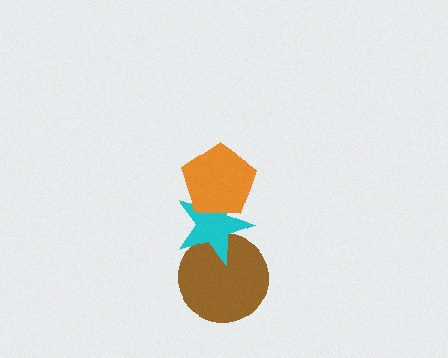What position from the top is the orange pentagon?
The orange pentagon is 1st from the top.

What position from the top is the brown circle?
The brown circle is 3rd from the top.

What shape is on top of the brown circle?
The cyan star is on top of the brown circle.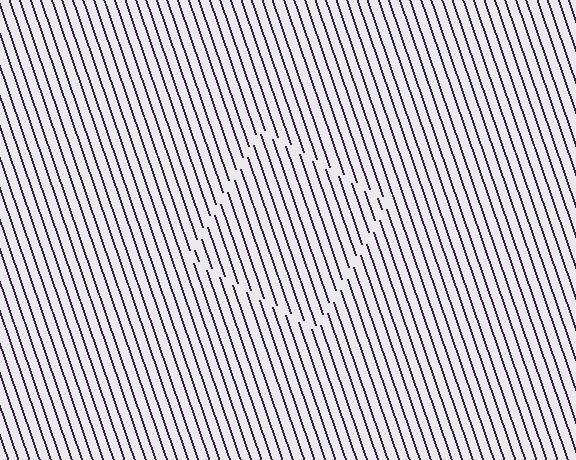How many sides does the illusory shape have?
4 sides — the line-ends trace a square.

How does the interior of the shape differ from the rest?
The interior of the shape contains the same grating, shifted by half a period — the contour is defined by the phase discontinuity where line-ends from the inner and outer gratings abut.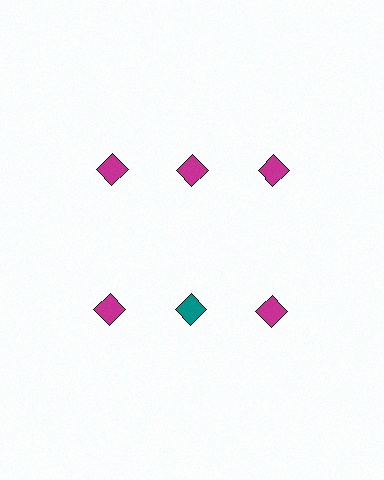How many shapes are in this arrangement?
There are 6 shapes arranged in a grid pattern.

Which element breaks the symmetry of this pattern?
The teal diamond in the second row, second from left column breaks the symmetry. All other shapes are magenta diamonds.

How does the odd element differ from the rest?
It has a different color: teal instead of magenta.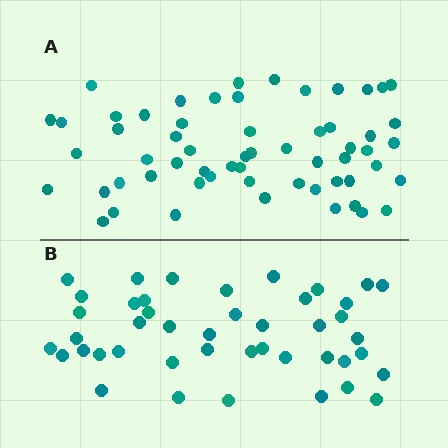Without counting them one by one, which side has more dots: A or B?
Region A (the top region) has more dots.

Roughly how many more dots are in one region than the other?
Region A has approximately 15 more dots than region B.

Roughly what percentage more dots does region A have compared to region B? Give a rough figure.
About 35% more.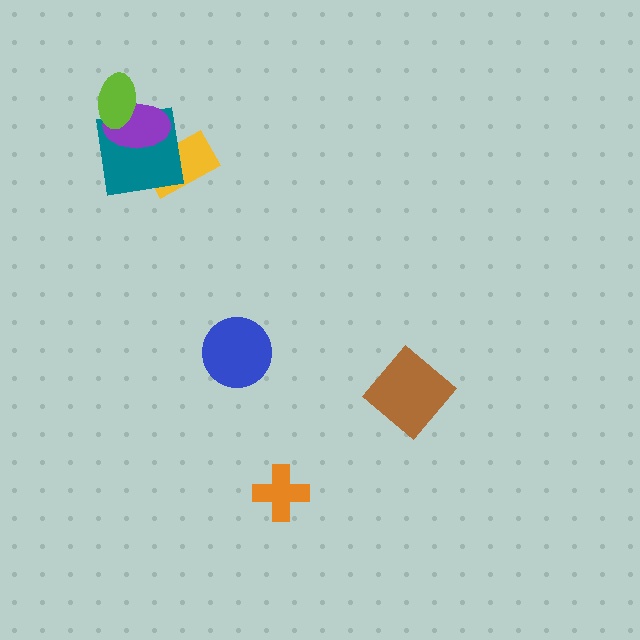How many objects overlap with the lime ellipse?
2 objects overlap with the lime ellipse.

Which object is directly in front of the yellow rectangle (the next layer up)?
The teal square is directly in front of the yellow rectangle.